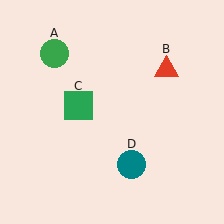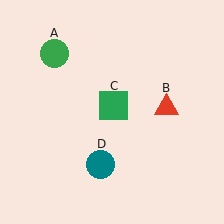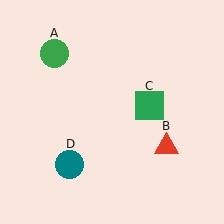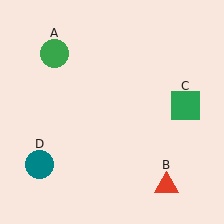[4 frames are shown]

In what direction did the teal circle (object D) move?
The teal circle (object D) moved left.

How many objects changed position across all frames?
3 objects changed position: red triangle (object B), green square (object C), teal circle (object D).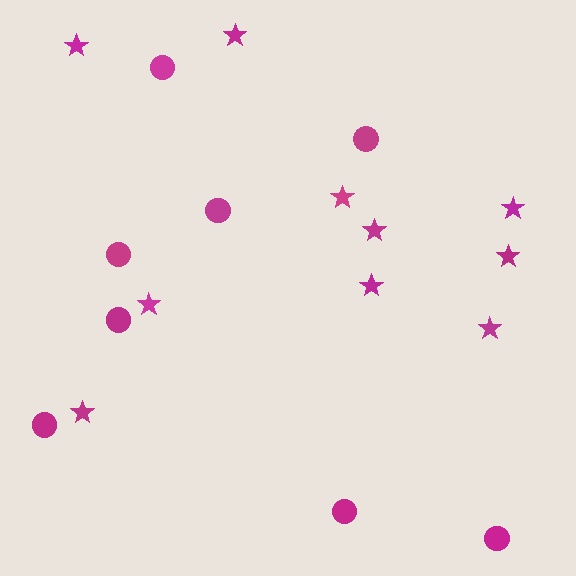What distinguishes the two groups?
There are 2 groups: one group of stars (10) and one group of circles (8).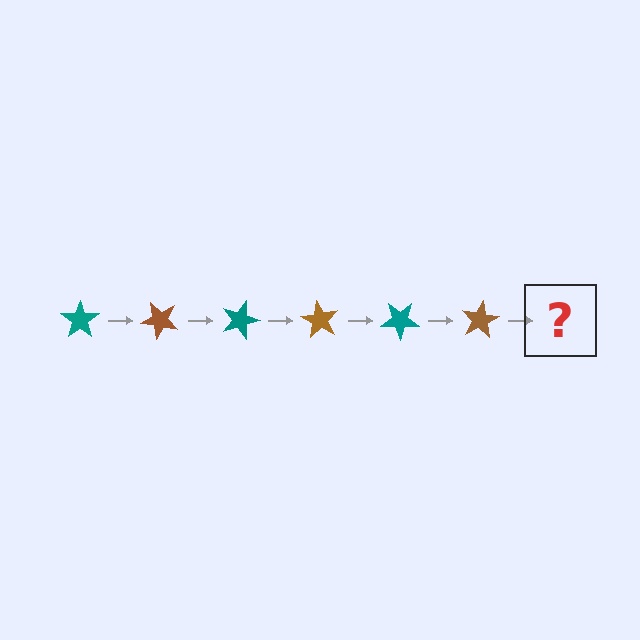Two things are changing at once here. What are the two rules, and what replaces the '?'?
The two rules are that it rotates 45 degrees each step and the color cycles through teal and brown. The '?' should be a teal star, rotated 270 degrees from the start.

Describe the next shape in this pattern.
It should be a teal star, rotated 270 degrees from the start.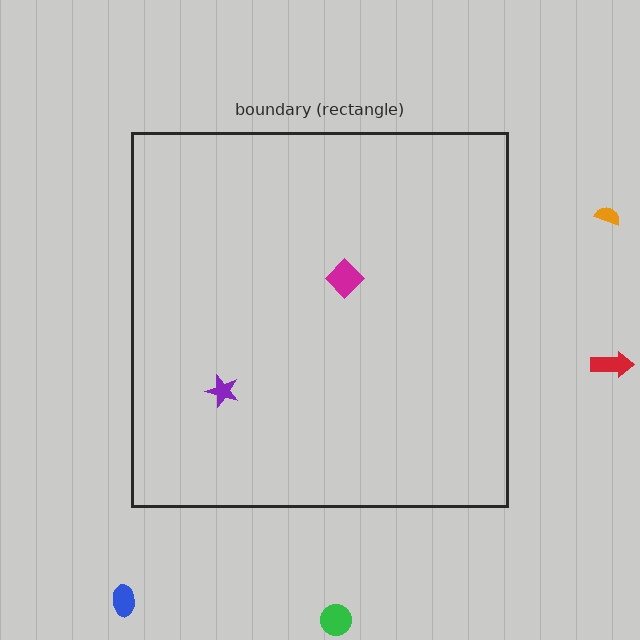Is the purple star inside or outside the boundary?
Inside.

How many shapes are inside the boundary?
2 inside, 4 outside.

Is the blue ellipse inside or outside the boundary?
Outside.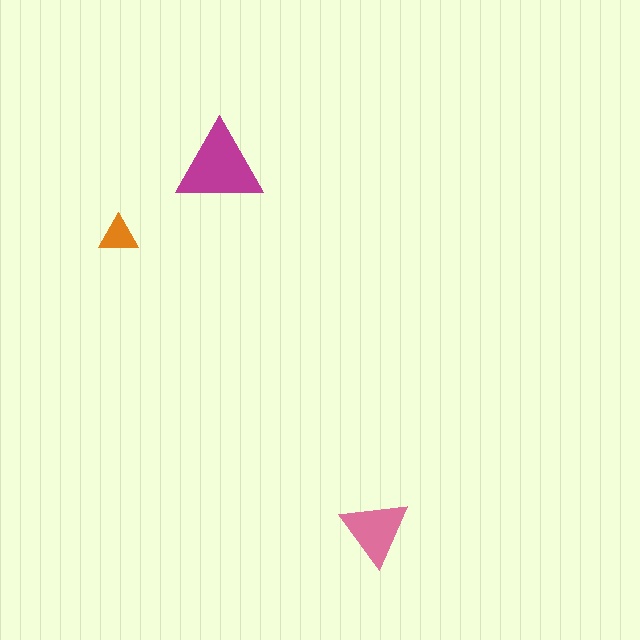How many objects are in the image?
There are 3 objects in the image.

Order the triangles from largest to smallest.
the magenta one, the pink one, the orange one.